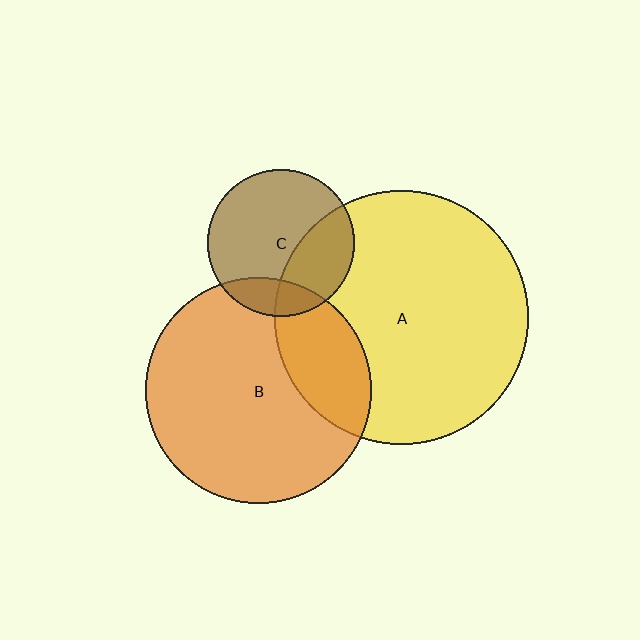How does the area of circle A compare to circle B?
Approximately 1.3 times.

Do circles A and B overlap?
Yes.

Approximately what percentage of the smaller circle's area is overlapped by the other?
Approximately 25%.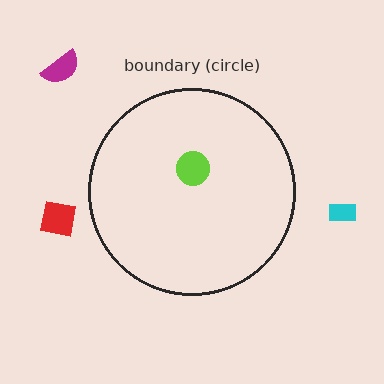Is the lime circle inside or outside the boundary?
Inside.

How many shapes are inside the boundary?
1 inside, 3 outside.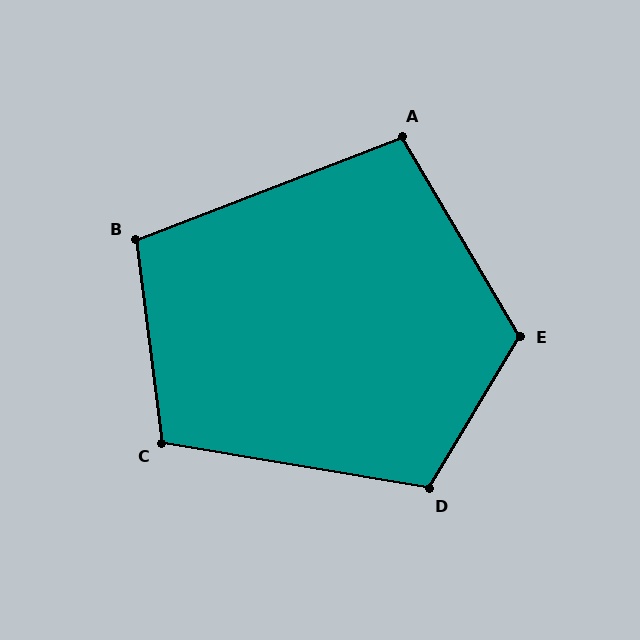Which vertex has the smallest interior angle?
A, at approximately 100 degrees.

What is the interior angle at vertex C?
Approximately 107 degrees (obtuse).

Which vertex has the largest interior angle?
E, at approximately 119 degrees.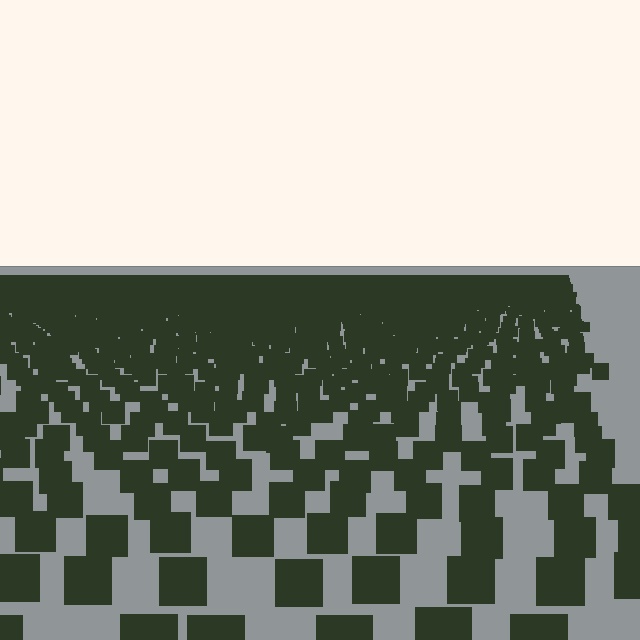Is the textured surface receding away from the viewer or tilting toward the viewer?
The surface is receding away from the viewer. Texture elements get smaller and denser toward the top.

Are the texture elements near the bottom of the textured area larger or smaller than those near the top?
Larger. Near the bottom, elements are closer to the viewer and appear at a bigger on-screen size.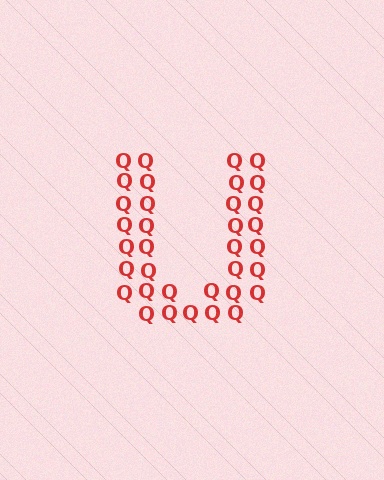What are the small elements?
The small elements are letter Q's.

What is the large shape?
The large shape is the letter U.